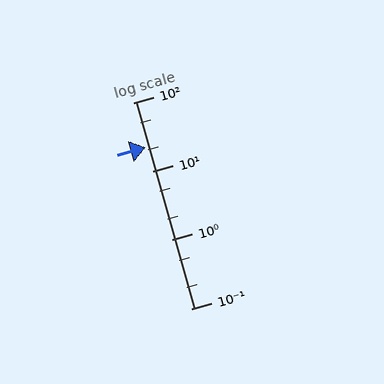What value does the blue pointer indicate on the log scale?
The pointer indicates approximately 22.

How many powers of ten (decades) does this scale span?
The scale spans 3 decades, from 0.1 to 100.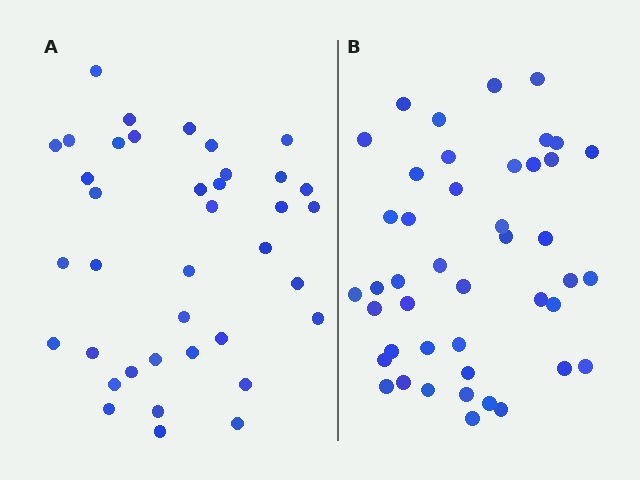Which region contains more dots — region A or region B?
Region B (the right region) has more dots.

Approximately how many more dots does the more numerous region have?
Region B has about 6 more dots than region A.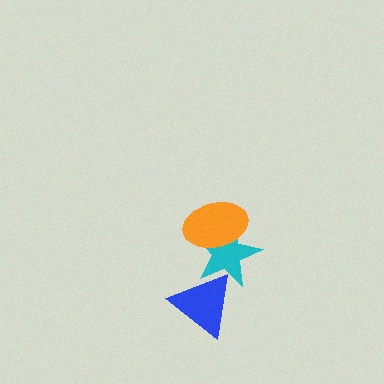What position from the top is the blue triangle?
The blue triangle is 3rd from the top.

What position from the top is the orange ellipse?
The orange ellipse is 1st from the top.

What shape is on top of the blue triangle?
The cyan star is on top of the blue triangle.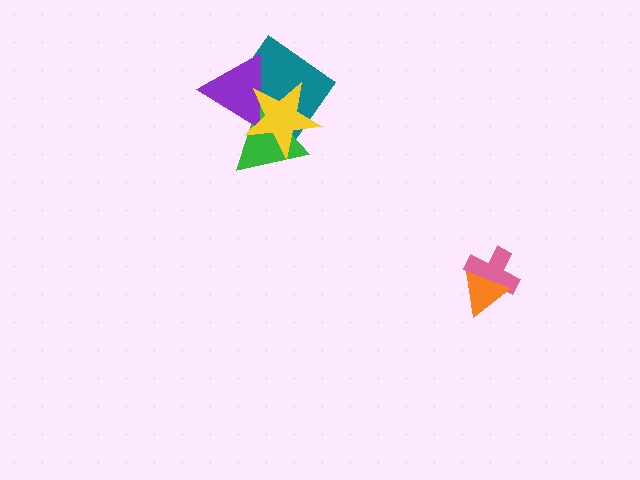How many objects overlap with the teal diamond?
3 objects overlap with the teal diamond.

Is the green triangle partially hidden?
Yes, it is partially covered by another shape.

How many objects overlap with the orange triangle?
1 object overlaps with the orange triangle.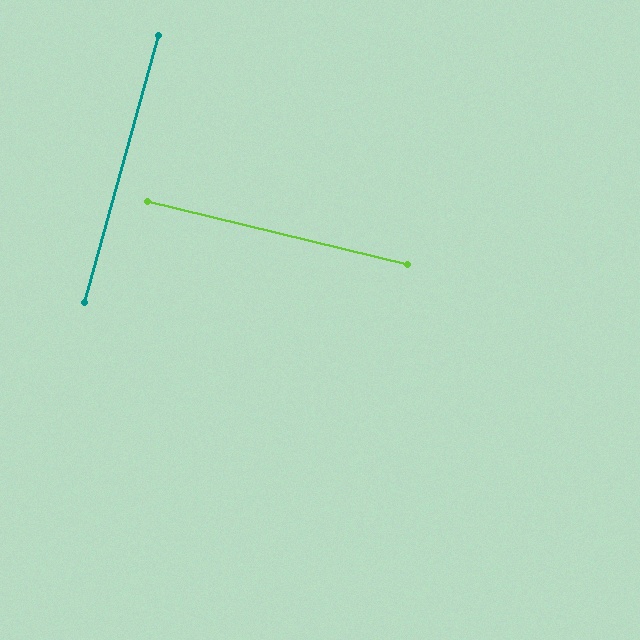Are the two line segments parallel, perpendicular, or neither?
Perpendicular — they meet at approximately 88°.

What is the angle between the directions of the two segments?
Approximately 88 degrees.